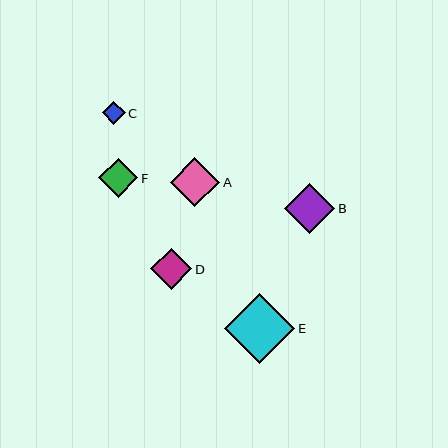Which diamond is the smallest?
Diamond C is the smallest with a size of approximately 23 pixels.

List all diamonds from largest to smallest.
From largest to smallest: E, B, A, D, F, C.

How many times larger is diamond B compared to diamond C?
Diamond B is approximately 2.2 times the size of diamond C.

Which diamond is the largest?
Diamond E is the largest with a size of approximately 70 pixels.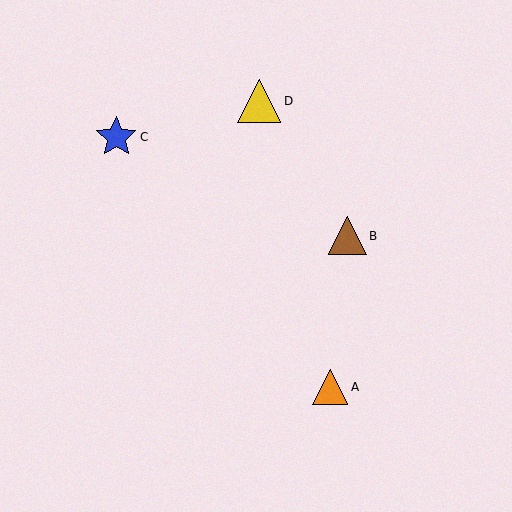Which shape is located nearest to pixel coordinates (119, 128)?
The blue star (labeled C) at (116, 137) is nearest to that location.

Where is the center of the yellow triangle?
The center of the yellow triangle is at (259, 101).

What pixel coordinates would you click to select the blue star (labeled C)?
Click at (116, 137) to select the blue star C.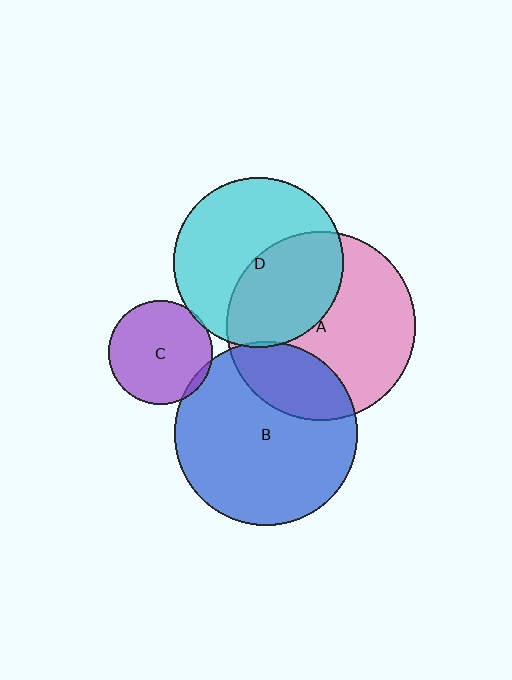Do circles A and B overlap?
Yes.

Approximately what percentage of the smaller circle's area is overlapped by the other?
Approximately 25%.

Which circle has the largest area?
Circle A (pink).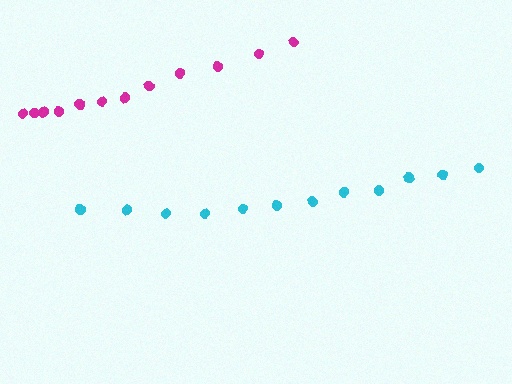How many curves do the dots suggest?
There are 2 distinct paths.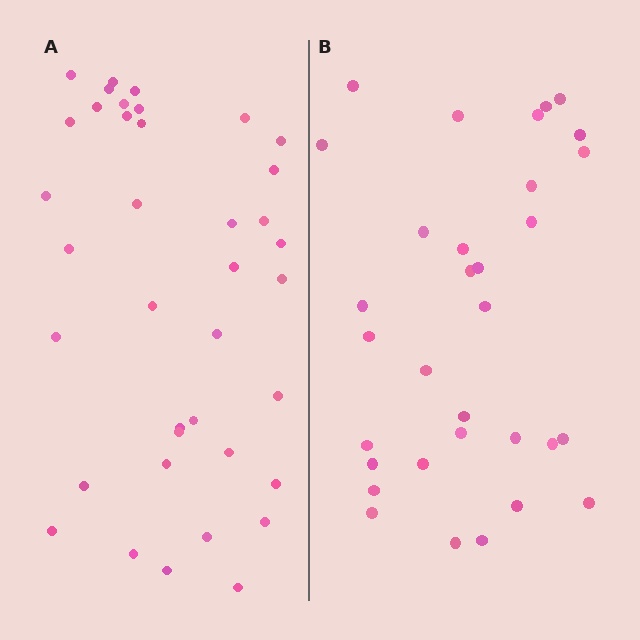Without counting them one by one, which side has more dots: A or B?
Region A (the left region) has more dots.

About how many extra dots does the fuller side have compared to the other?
Region A has about 6 more dots than region B.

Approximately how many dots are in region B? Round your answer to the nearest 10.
About 30 dots. (The exact count is 32, which rounds to 30.)